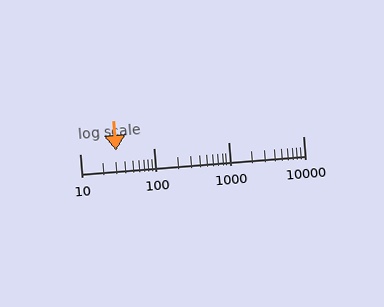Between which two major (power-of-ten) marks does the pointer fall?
The pointer is between 10 and 100.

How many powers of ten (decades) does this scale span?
The scale spans 3 decades, from 10 to 10000.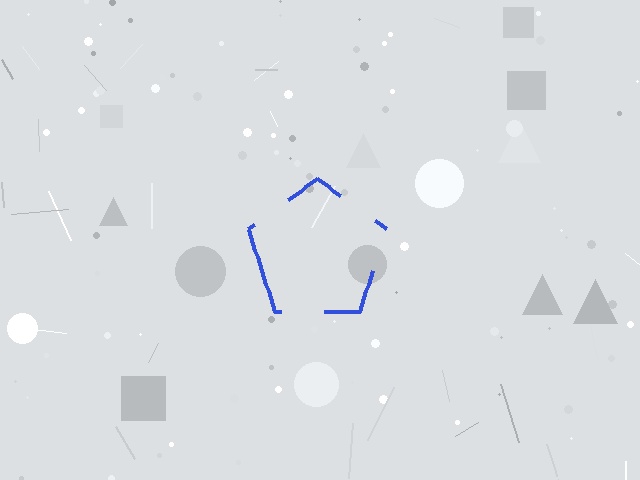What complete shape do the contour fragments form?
The contour fragments form a pentagon.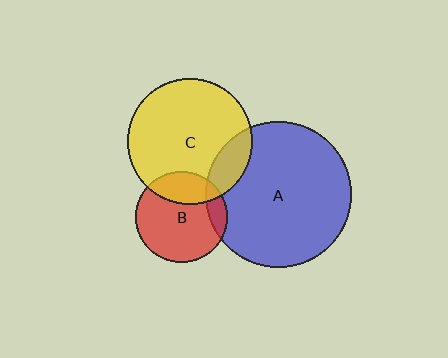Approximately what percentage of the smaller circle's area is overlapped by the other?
Approximately 15%.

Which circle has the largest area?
Circle A (blue).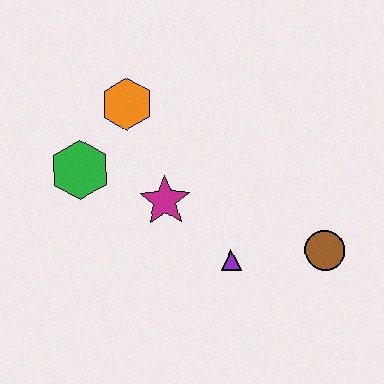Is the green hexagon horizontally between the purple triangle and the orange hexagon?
No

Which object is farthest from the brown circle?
The green hexagon is farthest from the brown circle.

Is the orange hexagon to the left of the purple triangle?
Yes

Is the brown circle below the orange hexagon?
Yes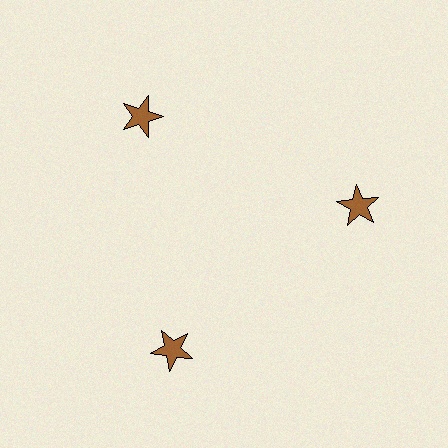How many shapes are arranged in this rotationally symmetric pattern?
There are 3 shapes, arranged in 3 groups of 1.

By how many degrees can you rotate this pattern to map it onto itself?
The pattern maps onto itself every 120 degrees of rotation.